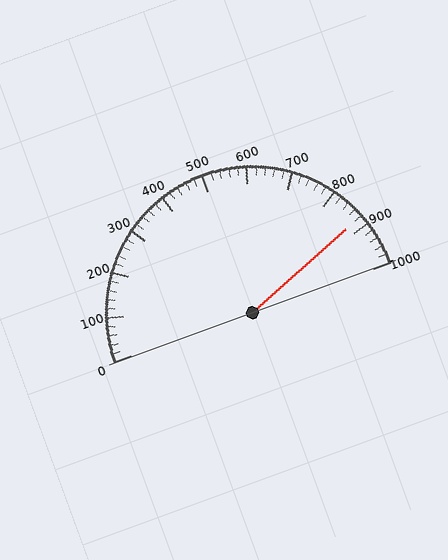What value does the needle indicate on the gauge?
The needle indicates approximately 880.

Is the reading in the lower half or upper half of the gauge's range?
The reading is in the upper half of the range (0 to 1000).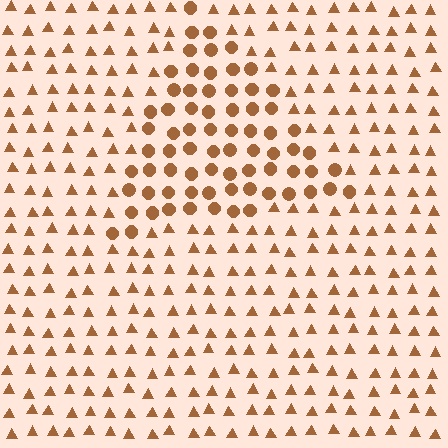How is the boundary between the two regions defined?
The boundary is defined by a change in element shape: circles inside vs. triangles outside. All elements share the same color and spacing.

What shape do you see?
I see a triangle.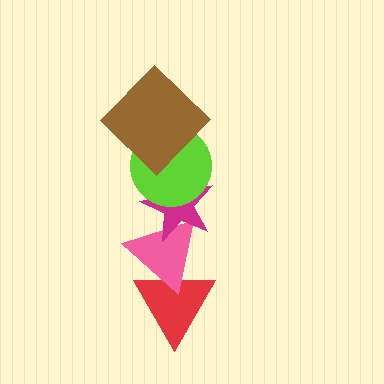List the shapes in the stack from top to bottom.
From top to bottom: the brown diamond, the lime circle, the magenta star, the pink triangle, the red triangle.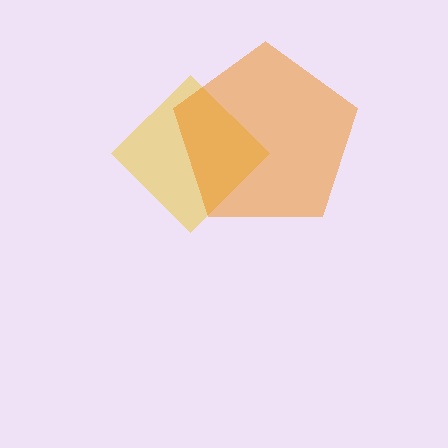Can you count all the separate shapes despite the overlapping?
Yes, there are 2 separate shapes.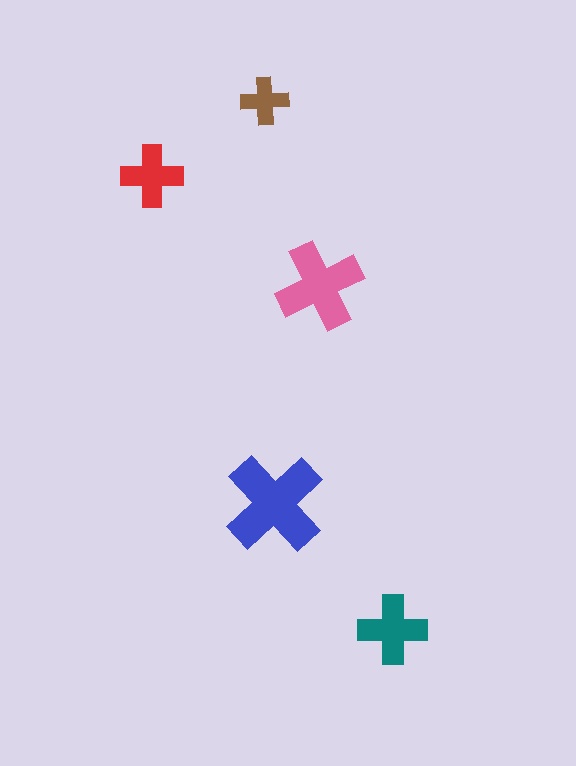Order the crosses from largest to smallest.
the blue one, the pink one, the teal one, the red one, the brown one.